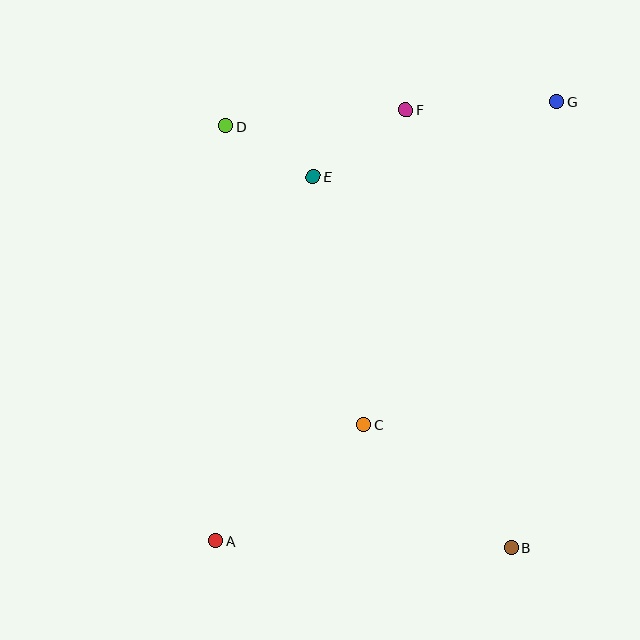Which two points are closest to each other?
Points D and E are closest to each other.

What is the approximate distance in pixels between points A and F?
The distance between A and F is approximately 471 pixels.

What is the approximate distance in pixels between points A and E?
The distance between A and E is approximately 377 pixels.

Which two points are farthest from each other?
Points A and G are farthest from each other.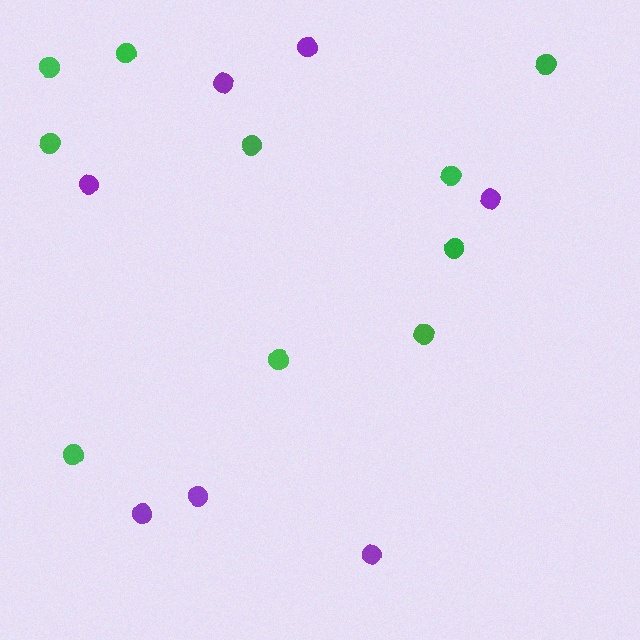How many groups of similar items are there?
There are 2 groups: one group of purple circles (7) and one group of green circles (10).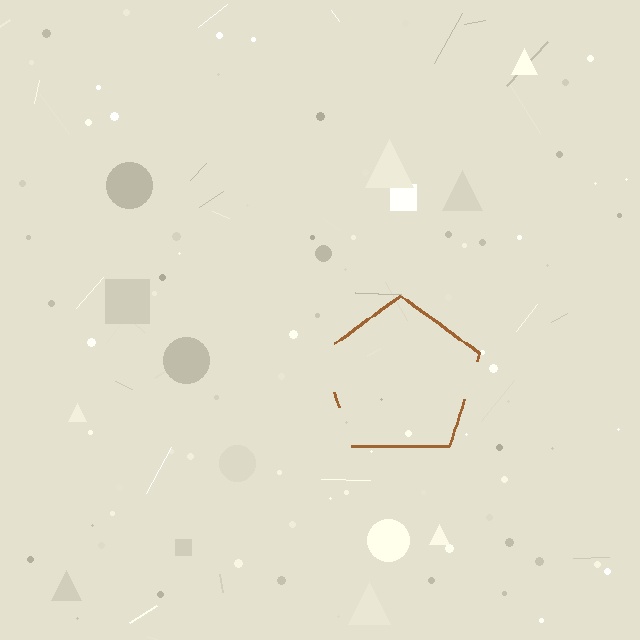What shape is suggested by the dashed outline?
The dashed outline suggests a pentagon.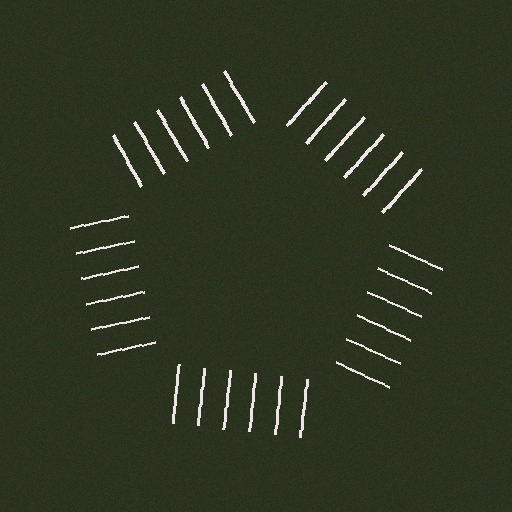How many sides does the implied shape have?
5 sides — the line-ends trace a pentagon.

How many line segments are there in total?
30 — 6 along each of the 5 edges.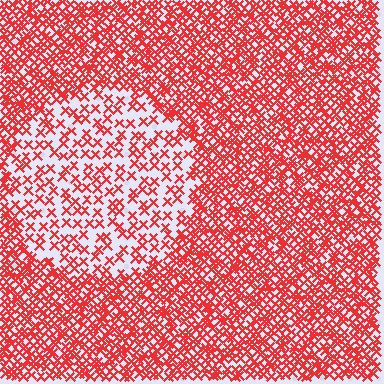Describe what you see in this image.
The image contains small red elements arranged at two different densities. A circle-shaped region is visible where the elements are less densely packed than the surrounding area.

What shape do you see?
I see a circle.